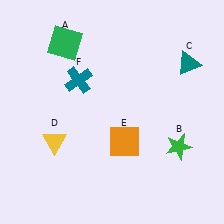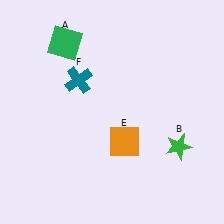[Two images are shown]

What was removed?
The yellow triangle (D), the teal triangle (C) were removed in Image 2.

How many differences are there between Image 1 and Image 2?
There are 2 differences between the two images.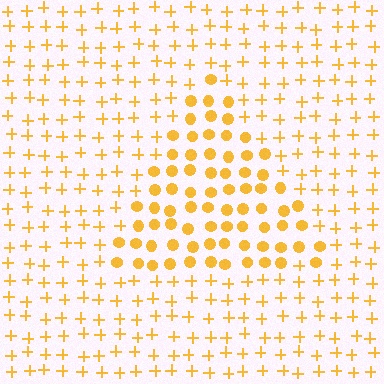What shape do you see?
I see a triangle.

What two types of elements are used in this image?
The image uses circles inside the triangle region and plus signs outside it.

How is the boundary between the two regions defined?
The boundary is defined by a change in element shape: circles inside vs. plus signs outside. All elements share the same color and spacing.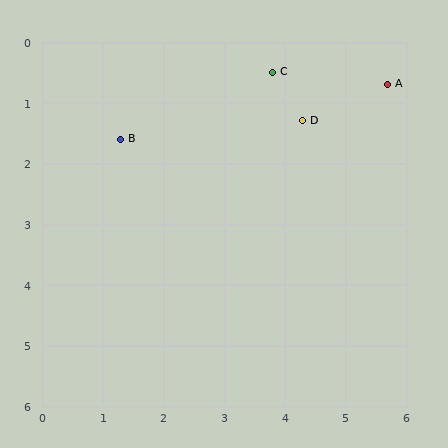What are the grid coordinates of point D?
Point D is at approximately (4.3, 1.3).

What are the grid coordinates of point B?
Point B is at approximately (1.3, 1.6).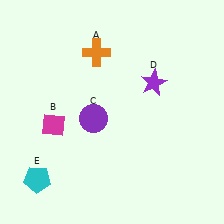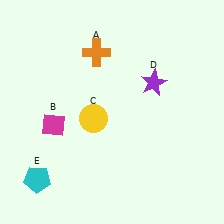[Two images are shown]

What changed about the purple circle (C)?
In Image 1, C is purple. In Image 2, it changed to yellow.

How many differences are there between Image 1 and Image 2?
There is 1 difference between the two images.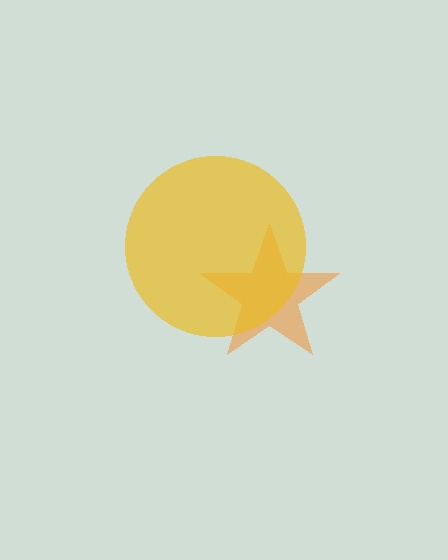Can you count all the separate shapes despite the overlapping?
Yes, there are 2 separate shapes.